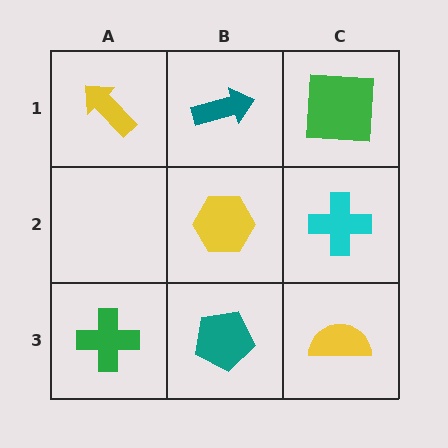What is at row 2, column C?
A cyan cross.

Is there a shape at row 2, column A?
No, that cell is empty.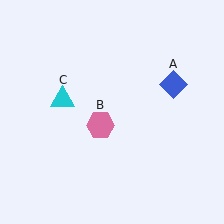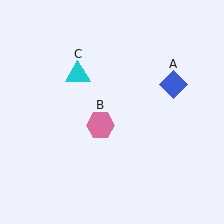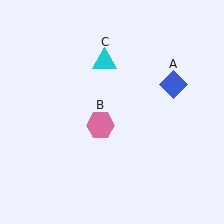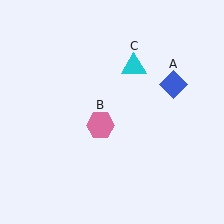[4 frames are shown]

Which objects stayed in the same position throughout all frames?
Blue diamond (object A) and pink hexagon (object B) remained stationary.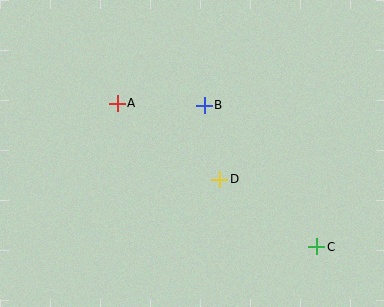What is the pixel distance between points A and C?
The distance between A and C is 246 pixels.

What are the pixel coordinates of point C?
Point C is at (317, 247).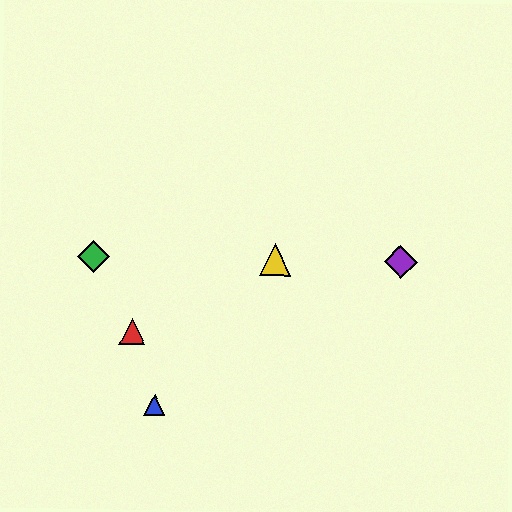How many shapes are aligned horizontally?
3 shapes (the green diamond, the yellow triangle, the purple diamond) are aligned horizontally.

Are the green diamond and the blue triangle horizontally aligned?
No, the green diamond is at y≈257 and the blue triangle is at y≈405.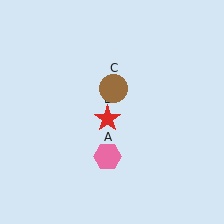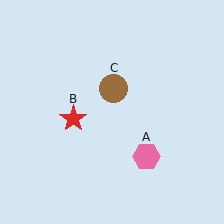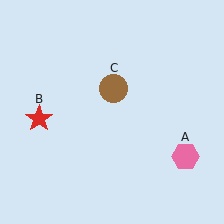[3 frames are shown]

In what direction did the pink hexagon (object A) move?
The pink hexagon (object A) moved right.